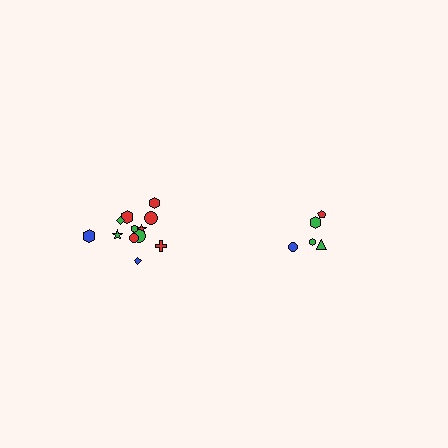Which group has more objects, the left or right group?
The left group.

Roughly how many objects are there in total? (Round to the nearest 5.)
Roughly 15 objects in total.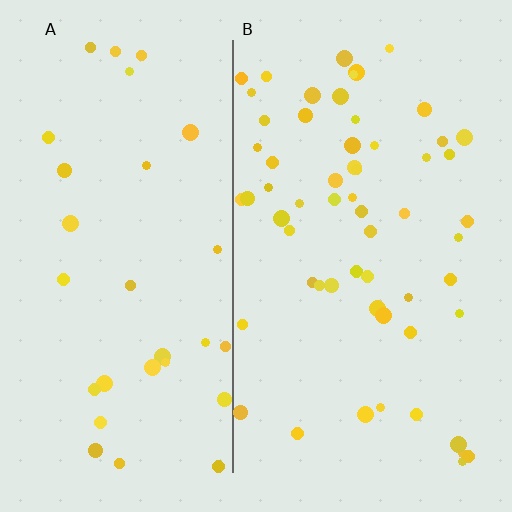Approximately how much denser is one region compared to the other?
Approximately 1.9× — region B over region A.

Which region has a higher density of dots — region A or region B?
B (the right).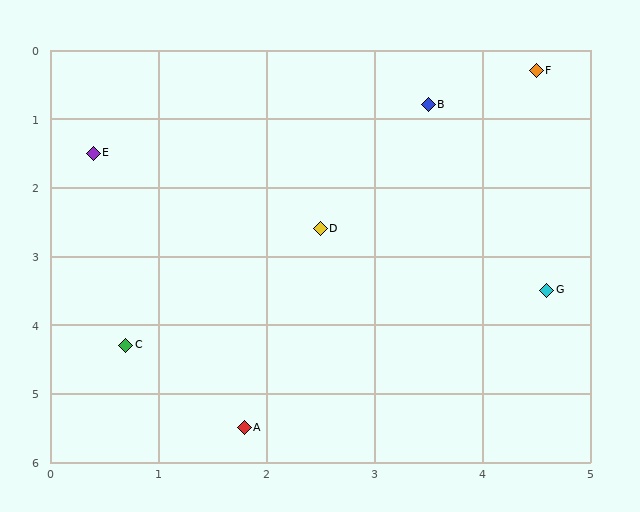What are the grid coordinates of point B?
Point B is at approximately (3.5, 0.8).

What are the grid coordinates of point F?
Point F is at approximately (4.5, 0.3).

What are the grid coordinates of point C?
Point C is at approximately (0.7, 4.3).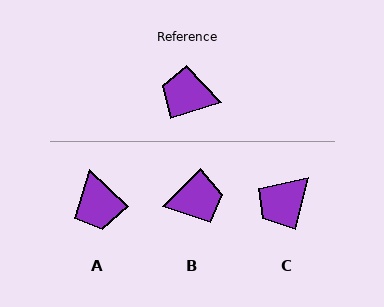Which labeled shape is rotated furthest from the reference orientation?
B, about 153 degrees away.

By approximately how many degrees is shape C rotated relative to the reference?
Approximately 58 degrees counter-clockwise.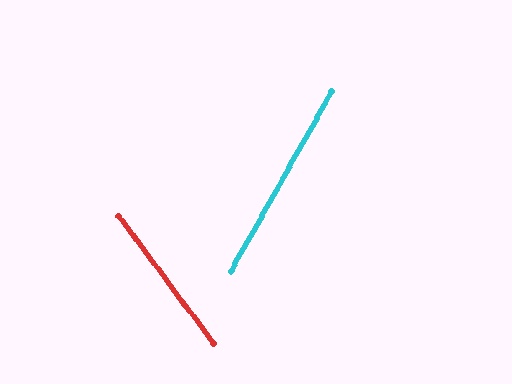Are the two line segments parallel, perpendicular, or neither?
Neither parallel nor perpendicular — they differ by about 66°.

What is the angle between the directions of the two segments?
Approximately 66 degrees.